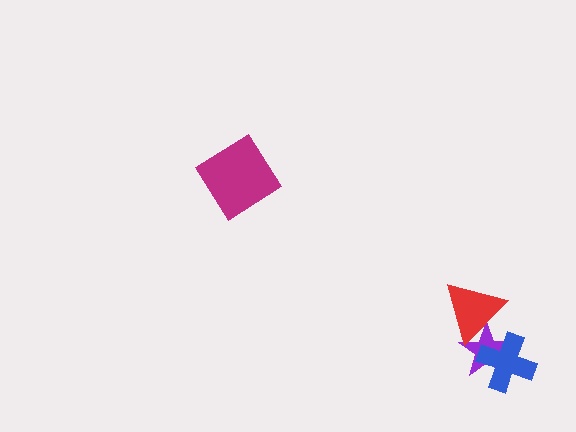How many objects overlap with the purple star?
2 objects overlap with the purple star.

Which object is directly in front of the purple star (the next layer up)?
The blue cross is directly in front of the purple star.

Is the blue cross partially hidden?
No, no other shape covers it.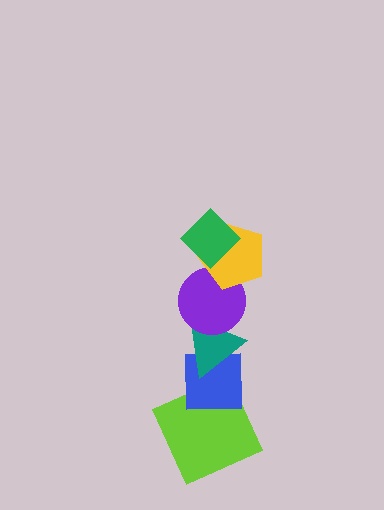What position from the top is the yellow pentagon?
The yellow pentagon is 2nd from the top.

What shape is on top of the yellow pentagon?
The green diamond is on top of the yellow pentagon.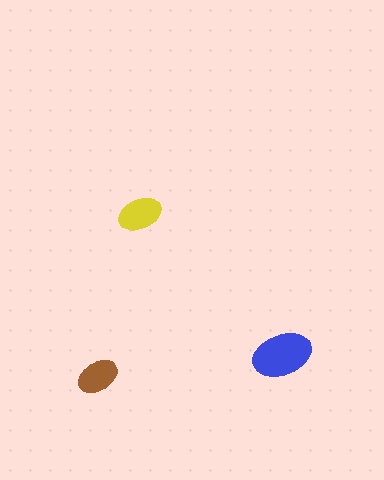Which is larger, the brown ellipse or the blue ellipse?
The blue one.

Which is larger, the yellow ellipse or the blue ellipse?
The blue one.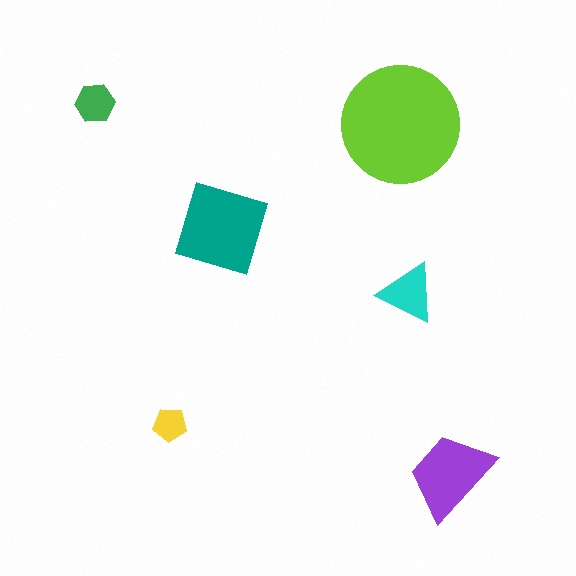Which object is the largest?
The lime circle.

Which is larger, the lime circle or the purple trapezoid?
The lime circle.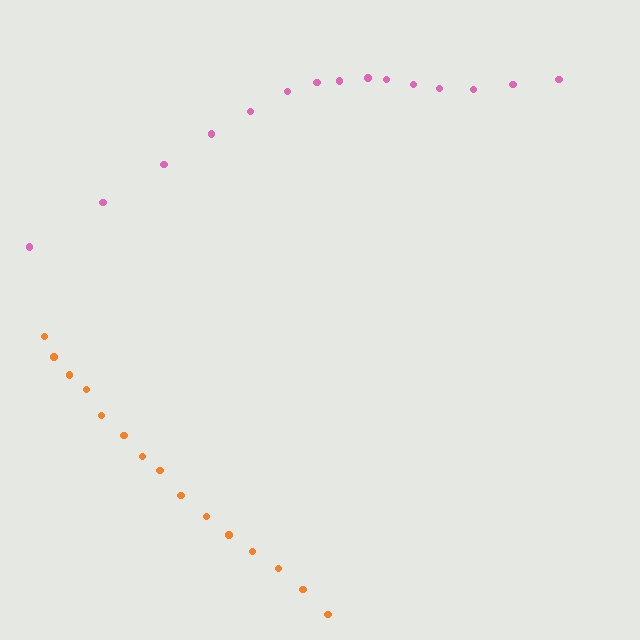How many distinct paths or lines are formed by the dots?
There are 2 distinct paths.